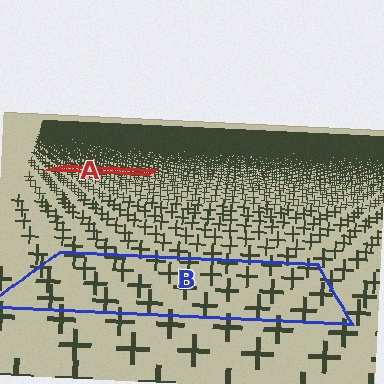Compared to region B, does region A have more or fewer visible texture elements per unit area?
Region A has more texture elements per unit area — they are packed more densely because it is farther away.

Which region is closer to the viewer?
Region B is closer. The texture elements there are larger and more spread out.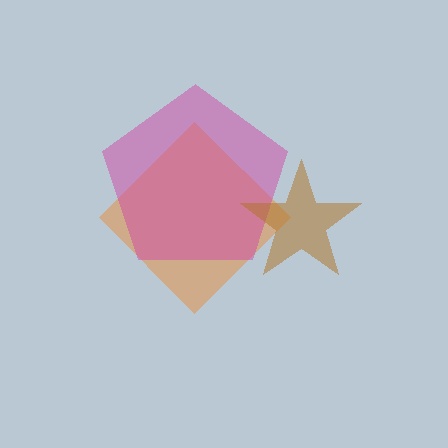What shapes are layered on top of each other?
The layered shapes are: an orange diamond, a magenta pentagon, a brown star.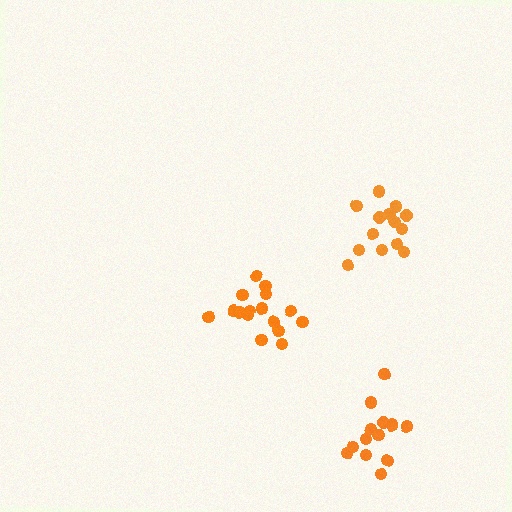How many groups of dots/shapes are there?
There are 3 groups.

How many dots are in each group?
Group 1: 14 dots, Group 2: 14 dots, Group 3: 17 dots (45 total).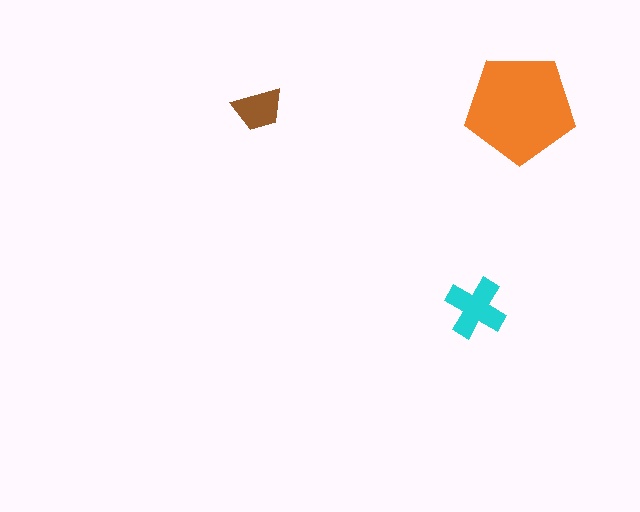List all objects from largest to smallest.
The orange pentagon, the cyan cross, the brown trapezoid.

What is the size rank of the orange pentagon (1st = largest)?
1st.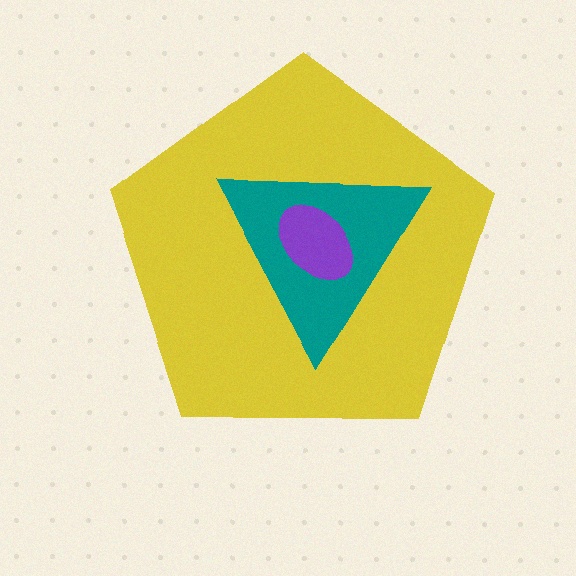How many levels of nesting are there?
3.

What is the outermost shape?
The yellow pentagon.